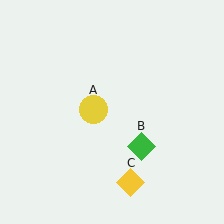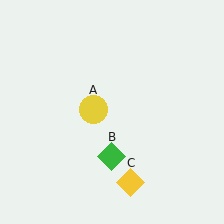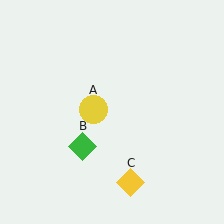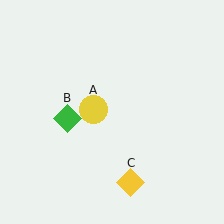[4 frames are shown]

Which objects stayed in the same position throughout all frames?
Yellow circle (object A) and yellow diamond (object C) remained stationary.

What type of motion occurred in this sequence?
The green diamond (object B) rotated clockwise around the center of the scene.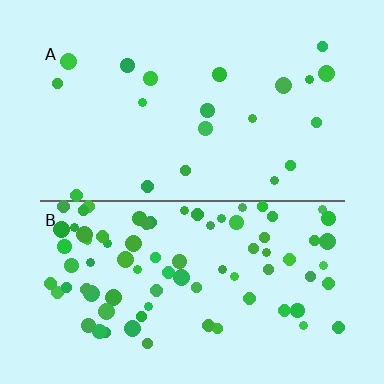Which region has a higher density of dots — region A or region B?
B (the bottom).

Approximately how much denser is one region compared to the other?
Approximately 4.0× — region B over region A.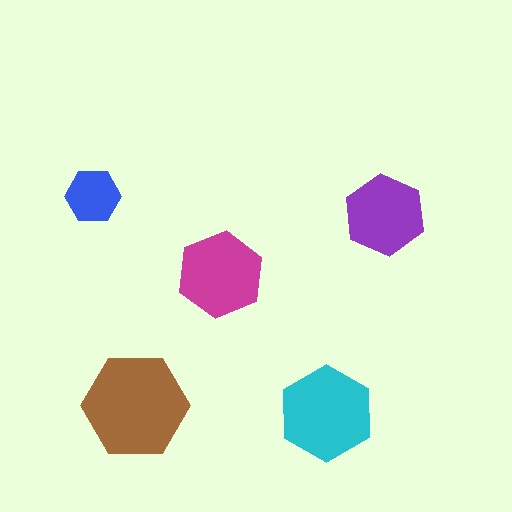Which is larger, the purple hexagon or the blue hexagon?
The purple one.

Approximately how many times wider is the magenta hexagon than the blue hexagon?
About 1.5 times wider.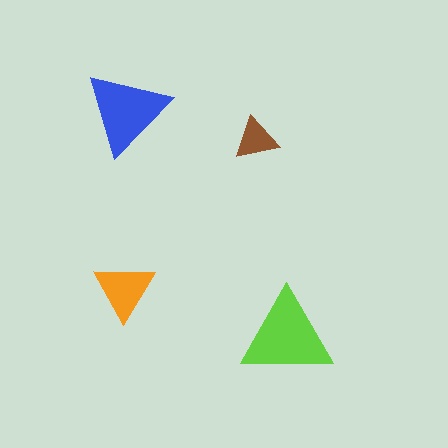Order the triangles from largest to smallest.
the lime one, the blue one, the orange one, the brown one.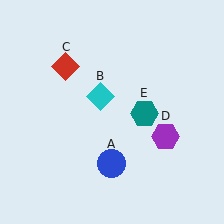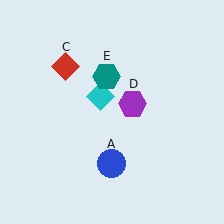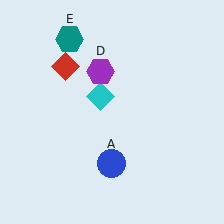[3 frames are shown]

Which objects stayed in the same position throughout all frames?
Blue circle (object A) and cyan diamond (object B) and red diamond (object C) remained stationary.